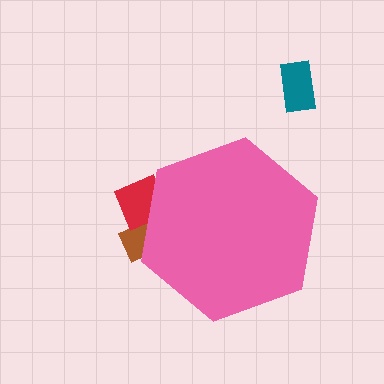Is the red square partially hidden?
Yes, the red square is partially hidden behind the pink hexagon.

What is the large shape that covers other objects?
A pink hexagon.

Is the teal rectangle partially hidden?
No, the teal rectangle is fully visible.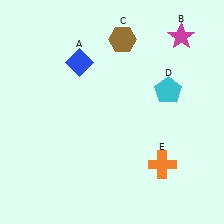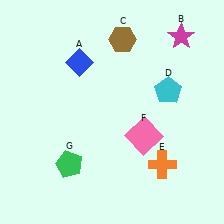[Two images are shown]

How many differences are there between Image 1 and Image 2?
There are 2 differences between the two images.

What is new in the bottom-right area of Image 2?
A pink square (F) was added in the bottom-right area of Image 2.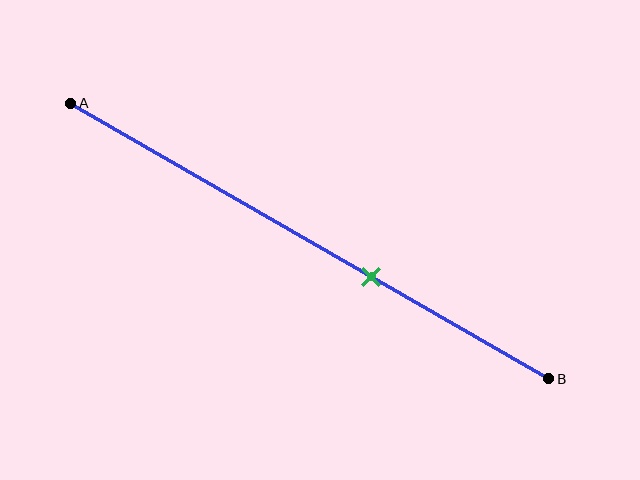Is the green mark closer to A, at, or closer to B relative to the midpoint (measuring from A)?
The green mark is closer to point B than the midpoint of segment AB.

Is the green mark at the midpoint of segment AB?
No, the mark is at about 65% from A, not at the 50% midpoint.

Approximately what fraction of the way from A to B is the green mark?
The green mark is approximately 65% of the way from A to B.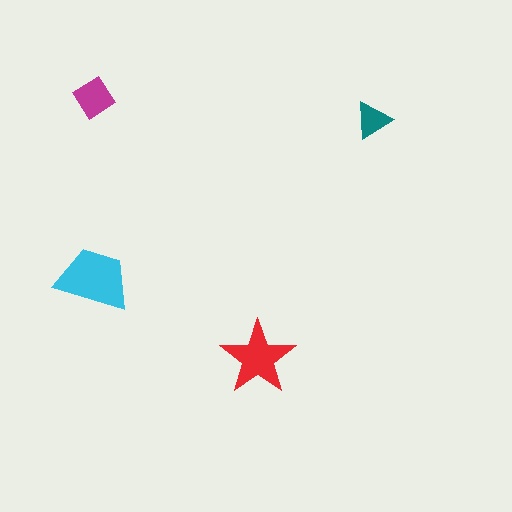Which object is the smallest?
The teal triangle.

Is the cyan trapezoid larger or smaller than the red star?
Larger.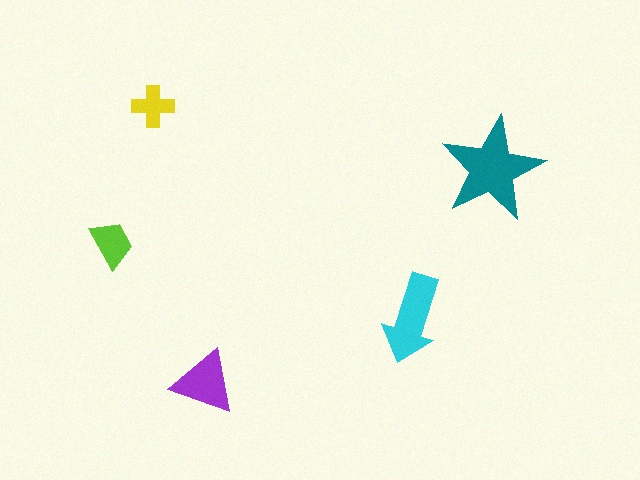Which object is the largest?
The teal star.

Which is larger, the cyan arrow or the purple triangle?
The cyan arrow.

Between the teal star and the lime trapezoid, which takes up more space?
The teal star.